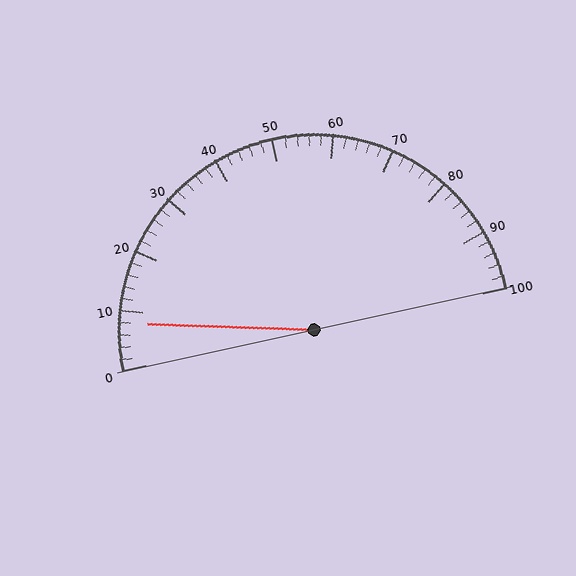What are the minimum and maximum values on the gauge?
The gauge ranges from 0 to 100.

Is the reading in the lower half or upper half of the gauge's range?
The reading is in the lower half of the range (0 to 100).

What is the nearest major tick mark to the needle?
The nearest major tick mark is 10.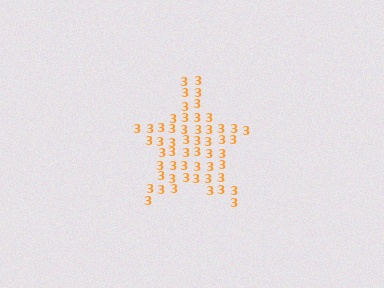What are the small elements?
The small elements are digit 3's.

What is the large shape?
The large shape is a star.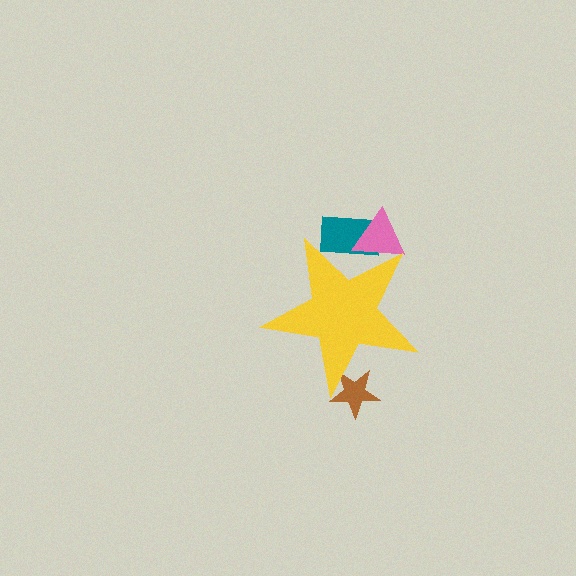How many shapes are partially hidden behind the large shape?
3 shapes are partially hidden.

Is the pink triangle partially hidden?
Yes, the pink triangle is partially hidden behind the yellow star.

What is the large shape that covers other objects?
A yellow star.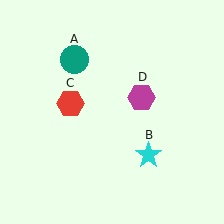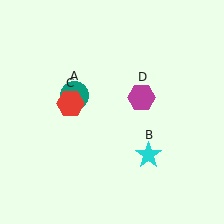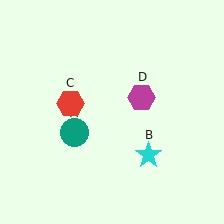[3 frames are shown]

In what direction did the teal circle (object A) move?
The teal circle (object A) moved down.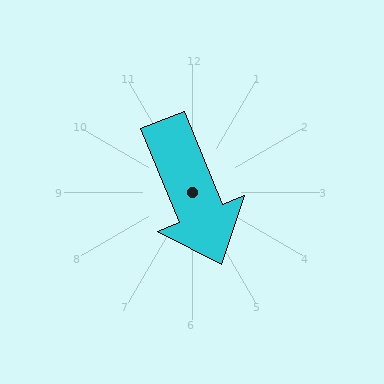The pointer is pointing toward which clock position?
Roughly 5 o'clock.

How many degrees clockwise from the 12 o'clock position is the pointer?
Approximately 158 degrees.